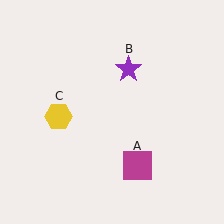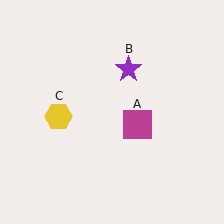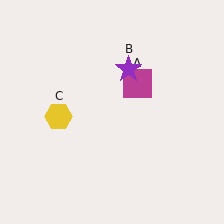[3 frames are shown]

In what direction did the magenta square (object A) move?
The magenta square (object A) moved up.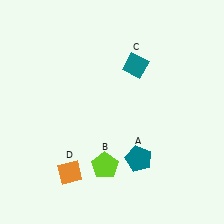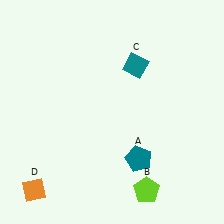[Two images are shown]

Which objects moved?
The objects that moved are: the lime pentagon (B), the orange diamond (D).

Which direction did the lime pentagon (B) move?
The lime pentagon (B) moved right.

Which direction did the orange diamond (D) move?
The orange diamond (D) moved left.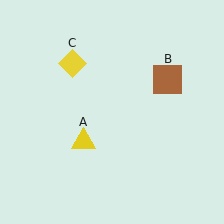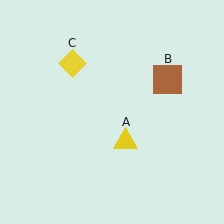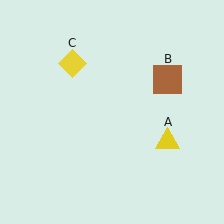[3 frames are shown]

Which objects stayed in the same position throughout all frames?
Brown square (object B) and yellow diamond (object C) remained stationary.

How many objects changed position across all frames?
1 object changed position: yellow triangle (object A).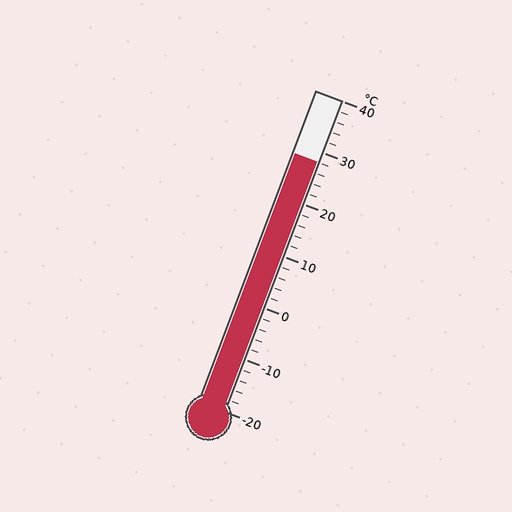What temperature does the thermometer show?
The thermometer shows approximately 28°C.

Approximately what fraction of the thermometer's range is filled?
The thermometer is filled to approximately 80% of its range.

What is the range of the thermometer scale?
The thermometer scale ranges from -20°C to 40°C.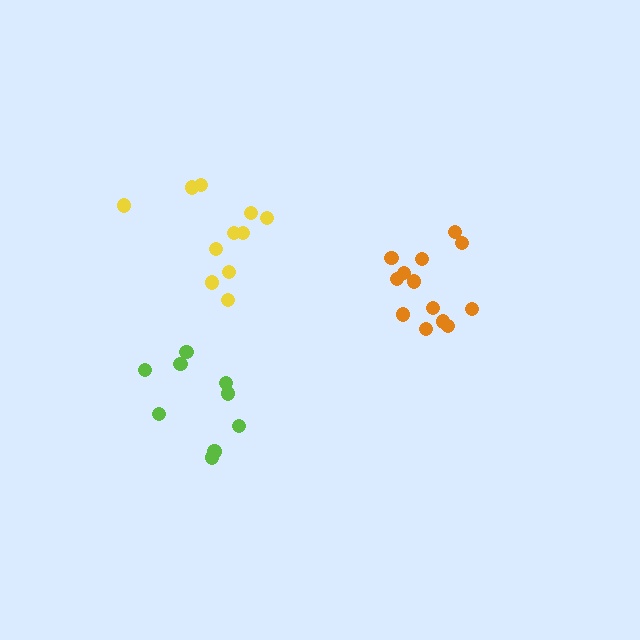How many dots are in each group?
Group 1: 11 dots, Group 2: 9 dots, Group 3: 13 dots (33 total).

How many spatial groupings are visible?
There are 3 spatial groupings.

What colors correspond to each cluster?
The clusters are colored: yellow, lime, orange.